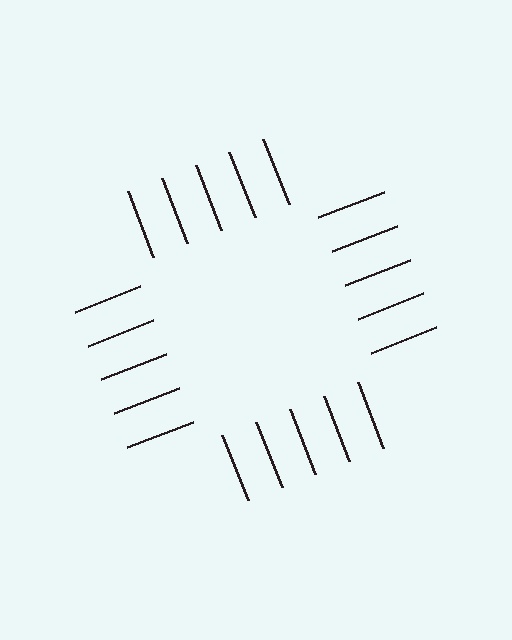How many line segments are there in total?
20 — 5 along each of the 4 edges.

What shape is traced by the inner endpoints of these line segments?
An illusory square — the line segments terminate on its edges but no continuous stroke is drawn.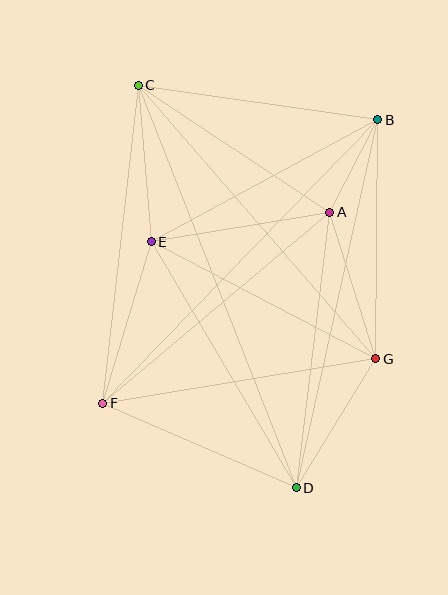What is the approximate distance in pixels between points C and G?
The distance between C and G is approximately 362 pixels.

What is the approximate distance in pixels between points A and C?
The distance between A and C is approximately 230 pixels.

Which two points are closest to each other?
Points A and B are closest to each other.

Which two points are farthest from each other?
Points C and D are farthest from each other.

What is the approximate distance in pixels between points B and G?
The distance between B and G is approximately 239 pixels.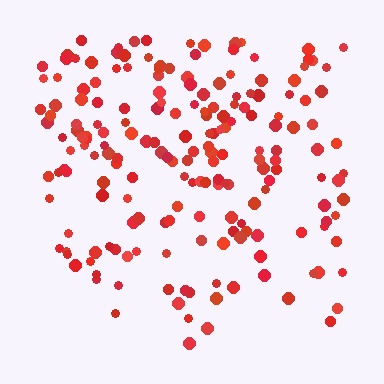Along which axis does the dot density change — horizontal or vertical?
Vertical.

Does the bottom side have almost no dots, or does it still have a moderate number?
Still a moderate number, just noticeably fewer than the top.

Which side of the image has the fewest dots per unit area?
The bottom.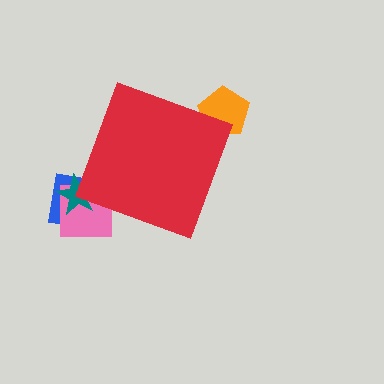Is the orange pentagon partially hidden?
Yes, the orange pentagon is partially hidden behind the red diamond.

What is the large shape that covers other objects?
A red diamond.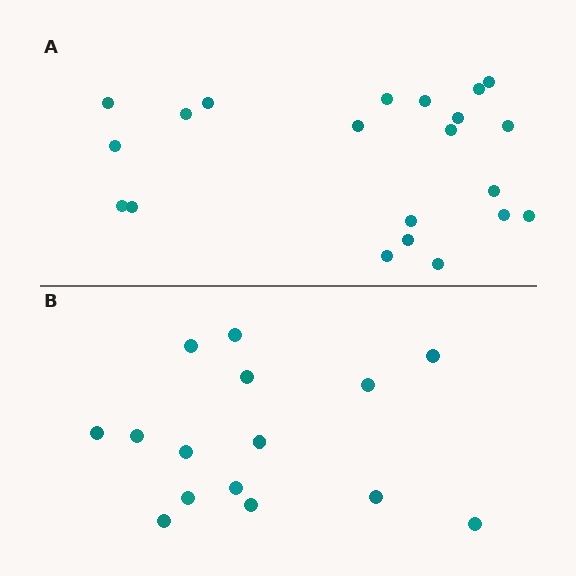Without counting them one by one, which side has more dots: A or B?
Region A (the top region) has more dots.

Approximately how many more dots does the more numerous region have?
Region A has about 6 more dots than region B.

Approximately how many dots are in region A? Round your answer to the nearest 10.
About 20 dots. (The exact count is 21, which rounds to 20.)